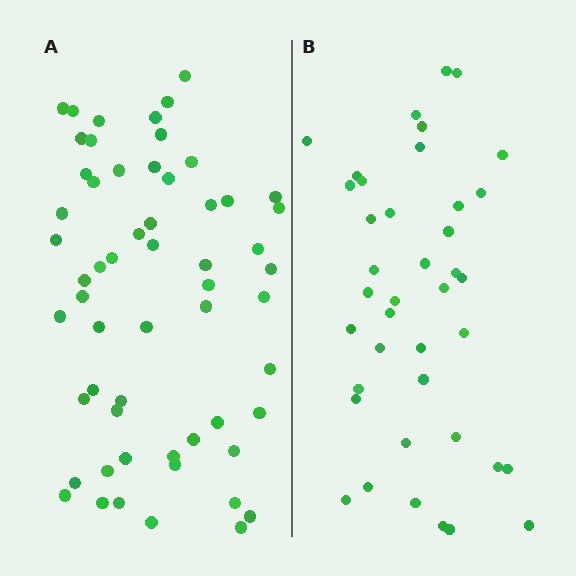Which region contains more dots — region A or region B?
Region A (the left region) has more dots.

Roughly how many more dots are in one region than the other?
Region A has approximately 20 more dots than region B.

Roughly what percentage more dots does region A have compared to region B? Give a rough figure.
About 45% more.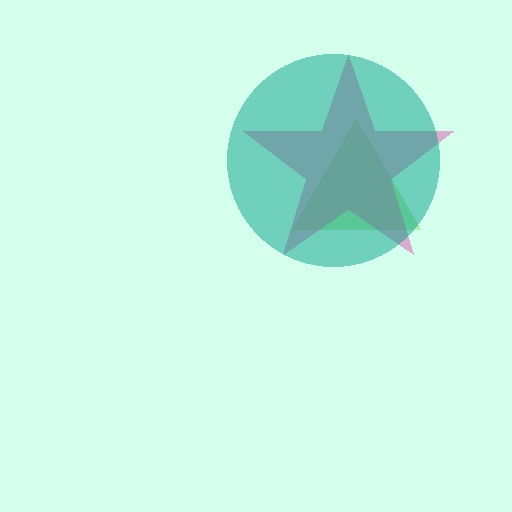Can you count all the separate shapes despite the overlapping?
Yes, there are 3 separate shapes.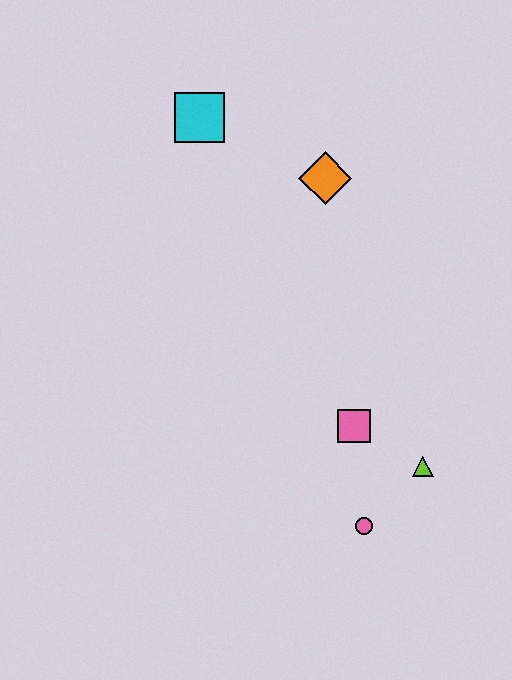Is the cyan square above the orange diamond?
Yes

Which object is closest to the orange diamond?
The cyan square is closest to the orange diamond.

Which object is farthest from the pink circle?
The cyan square is farthest from the pink circle.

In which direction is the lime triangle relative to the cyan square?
The lime triangle is below the cyan square.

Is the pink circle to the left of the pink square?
No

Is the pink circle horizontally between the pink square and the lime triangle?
Yes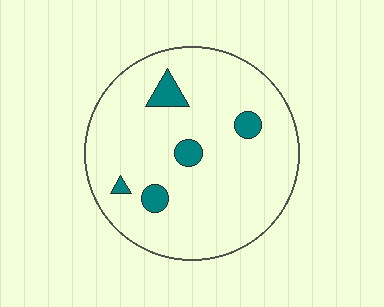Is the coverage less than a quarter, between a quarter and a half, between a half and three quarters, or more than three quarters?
Less than a quarter.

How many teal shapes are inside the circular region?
5.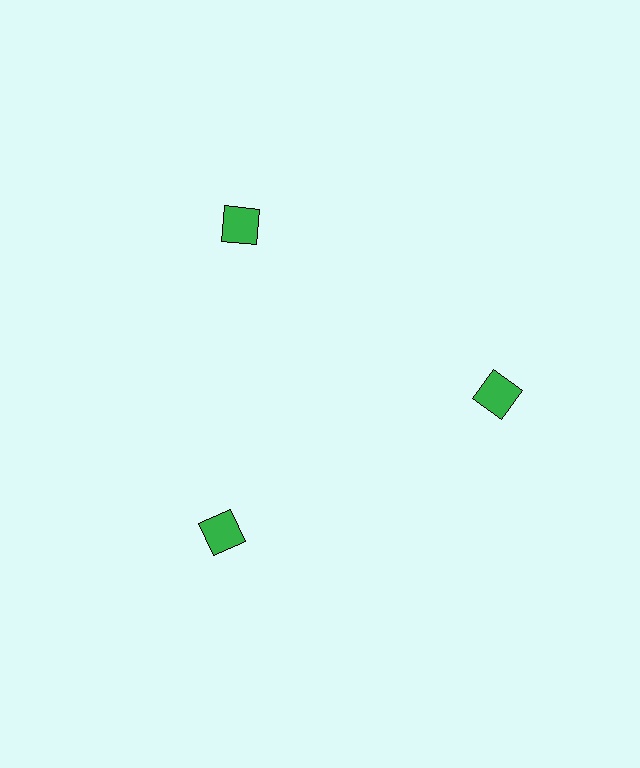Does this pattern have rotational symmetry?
Yes, this pattern has 3-fold rotational symmetry. It looks the same after rotating 120 degrees around the center.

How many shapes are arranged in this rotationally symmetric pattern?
There are 3 shapes, arranged in 3 groups of 1.